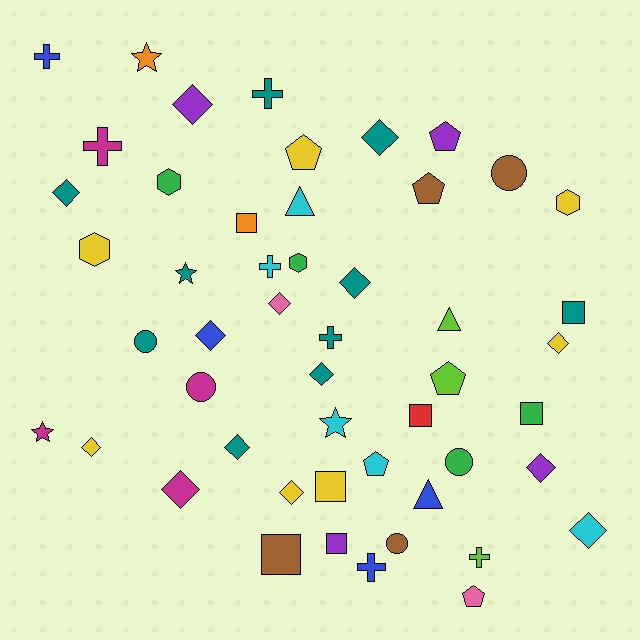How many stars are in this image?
There are 4 stars.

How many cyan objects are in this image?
There are 5 cyan objects.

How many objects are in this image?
There are 50 objects.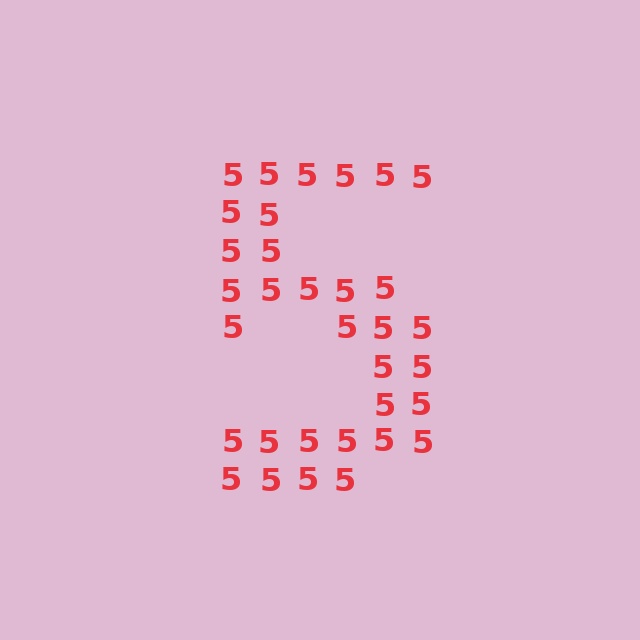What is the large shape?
The large shape is the digit 5.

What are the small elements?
The small elements are digit 5's.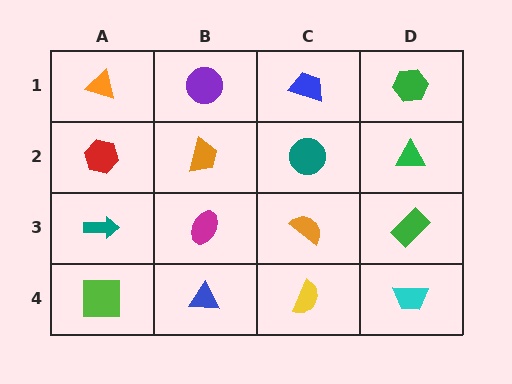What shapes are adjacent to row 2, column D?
A green hexagon (row 1, column D), a green rectangle (row 3, column D), a teal circle (row 2, column C).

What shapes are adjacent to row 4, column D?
A green rectangle (row 3, column D), a yellow semicircle (row 4, column C).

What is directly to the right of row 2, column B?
A teal circle.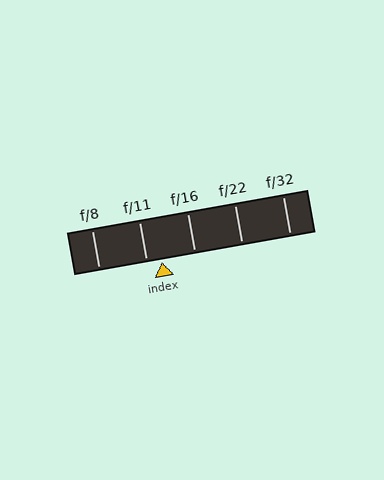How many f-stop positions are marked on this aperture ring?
There are 5 f-stop positions marked.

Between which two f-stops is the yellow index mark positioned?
The index mark is between f/11 and f/16.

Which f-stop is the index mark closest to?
The index mark is closest to f/11.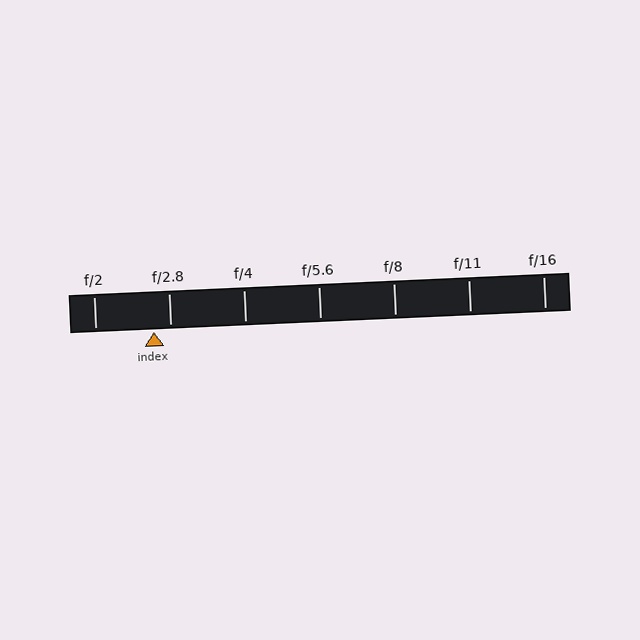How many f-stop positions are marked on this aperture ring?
There are 7 f-stop positions marked.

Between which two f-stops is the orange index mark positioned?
The index mark is between f/2 and f/2.8.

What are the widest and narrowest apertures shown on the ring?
The widest aperture shown is f/2 and the narrowest is f/16.